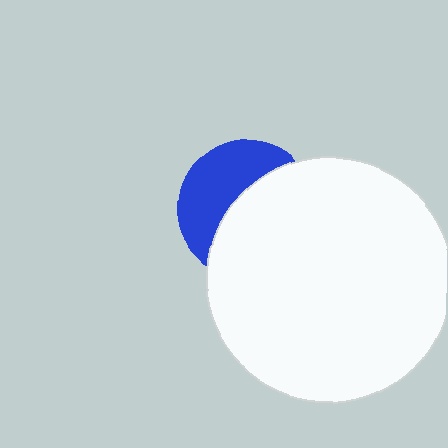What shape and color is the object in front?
The object in front is a white circle.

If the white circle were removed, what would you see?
You would see the complete blue circle.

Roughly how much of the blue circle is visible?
A small part of it is visible (roughly 43%).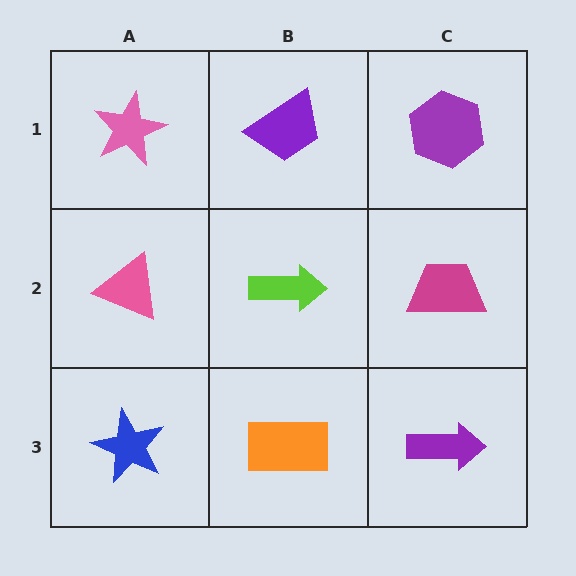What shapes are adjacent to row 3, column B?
A lime arrow (row 2, column B), a blue star (row 3, column A), a purple arrow (row 3, column C).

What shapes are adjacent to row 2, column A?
A pink star (row 1, column A), a blue star (row 3, column A), a lime arrow (row 2, column B).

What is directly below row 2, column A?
A blue star.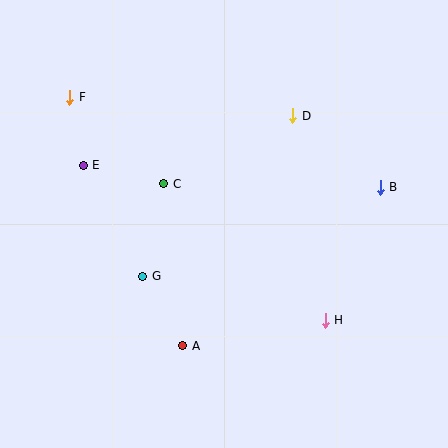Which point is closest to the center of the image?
Point C at (164, 184) is closest to the center.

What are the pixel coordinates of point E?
Point E is at (83, 165).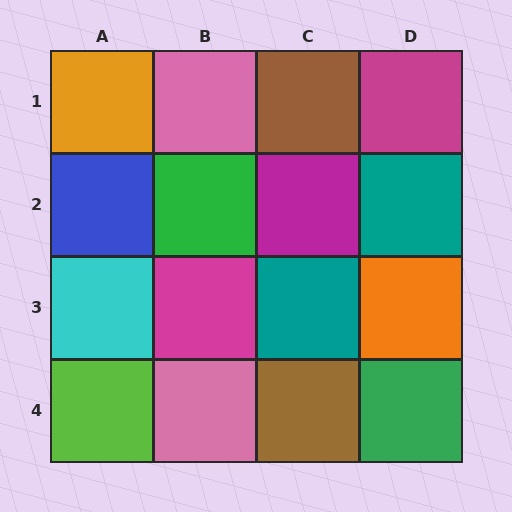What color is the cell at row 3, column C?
Teal.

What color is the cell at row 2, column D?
Teal.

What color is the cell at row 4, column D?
Green.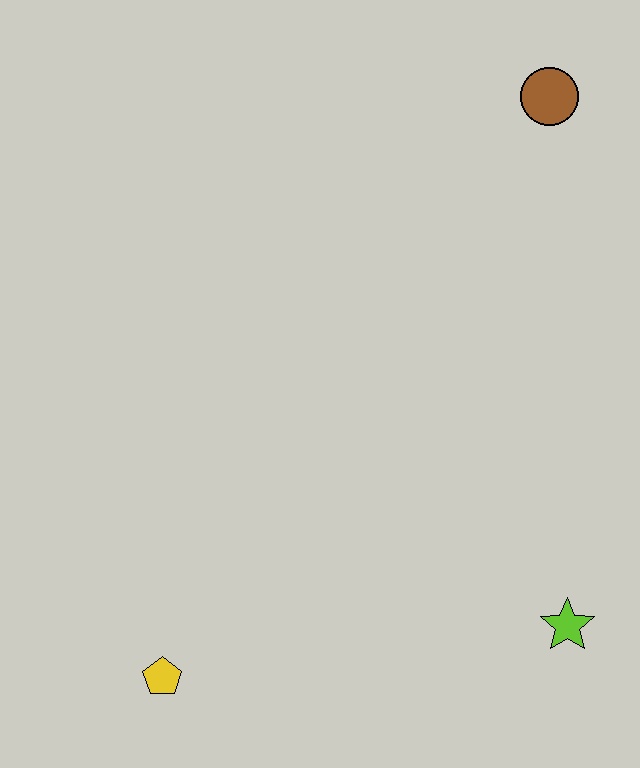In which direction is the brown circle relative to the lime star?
The brown circle is above the lime star.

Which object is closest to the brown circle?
The lime star is closest to the brown circle.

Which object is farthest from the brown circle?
The yellow pentagon is farthest from the brown circle.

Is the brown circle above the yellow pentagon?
Yes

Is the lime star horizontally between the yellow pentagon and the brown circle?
No